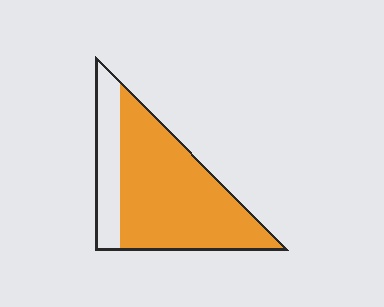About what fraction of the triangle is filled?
About three quarters (3/4).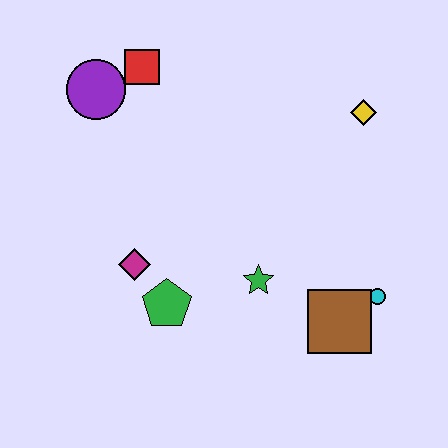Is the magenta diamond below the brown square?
No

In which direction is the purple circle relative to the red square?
The purple circle is to the left of the red square.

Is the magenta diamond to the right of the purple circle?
Yes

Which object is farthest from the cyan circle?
The purple circle is farthest from the cyan circle.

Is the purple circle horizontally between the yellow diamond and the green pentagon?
No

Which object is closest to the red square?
The purple circle is closest to the red square.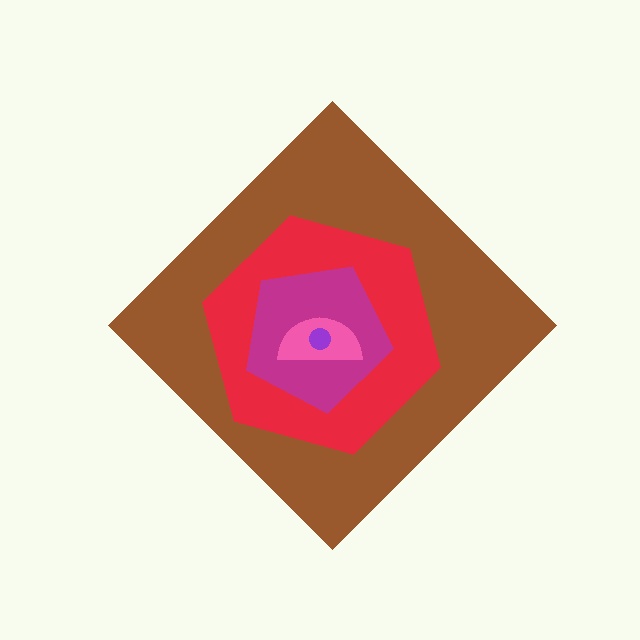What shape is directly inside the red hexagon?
The magenta pentagon.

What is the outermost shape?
The brown diamond.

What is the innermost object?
The purple circle.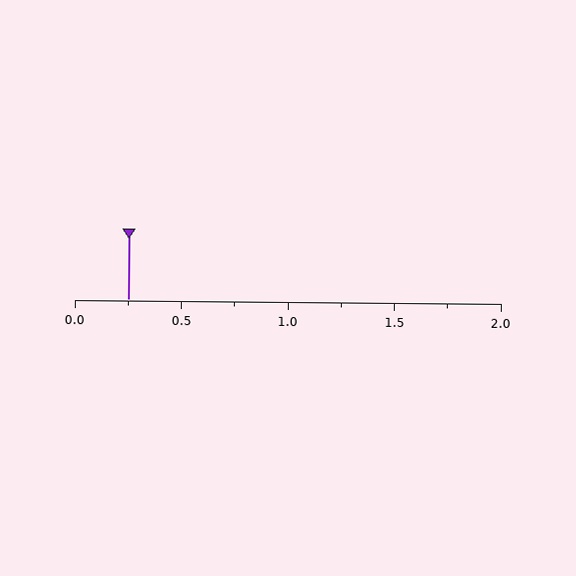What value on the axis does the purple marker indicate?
The marker indicates approximately 0.25.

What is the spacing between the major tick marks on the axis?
The major ticks are spaced 0.5 apart.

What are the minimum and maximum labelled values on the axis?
The axis runs from 0.0 to 2.0.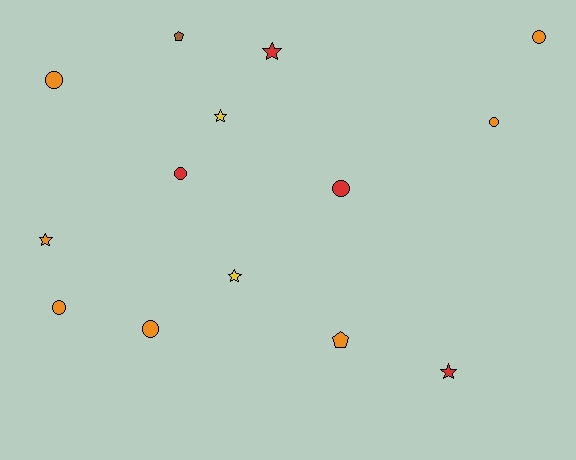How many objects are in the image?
There are 14 objects.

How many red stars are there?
There are 2 red stars.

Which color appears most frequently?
Orange, with 7 objects.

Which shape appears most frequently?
Circle, with 7 objects.